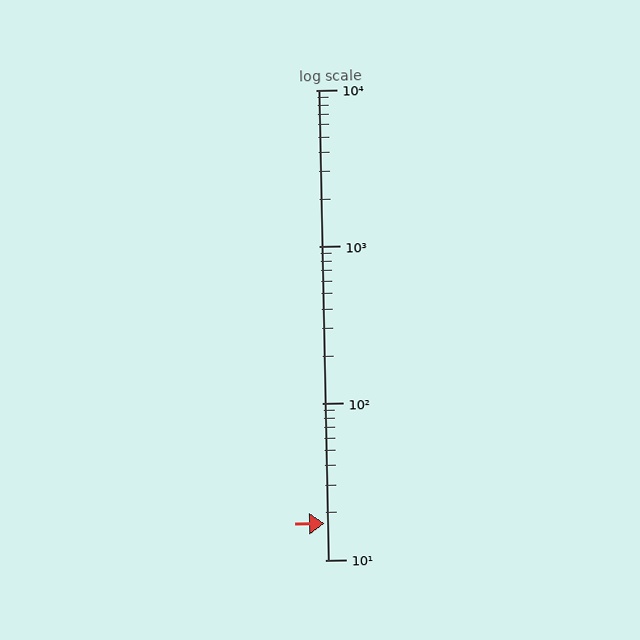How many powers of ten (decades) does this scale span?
The scale spans 3 decades, from 10 to 10000.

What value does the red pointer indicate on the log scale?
The pointer indicates approximately 17.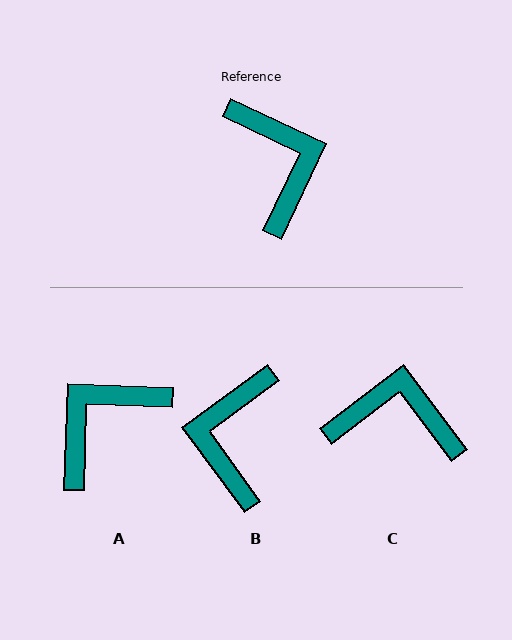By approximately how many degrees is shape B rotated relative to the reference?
Approximately 152 degrees counter-clockwise.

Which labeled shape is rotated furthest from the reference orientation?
B, about 152 degrees away.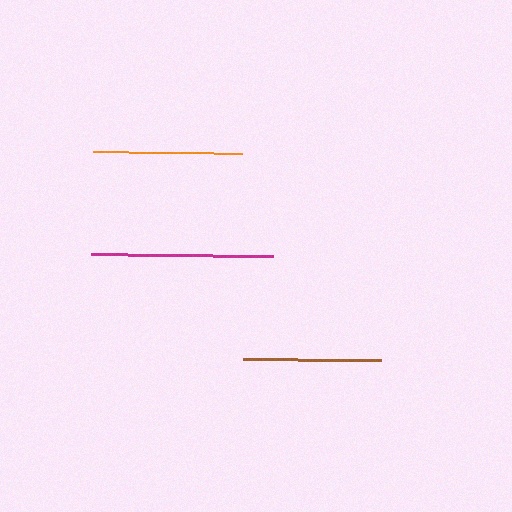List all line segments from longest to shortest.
From longest to shortest: magenta, orange, brown.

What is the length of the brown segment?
The brown segment is approximately 138 pixels long.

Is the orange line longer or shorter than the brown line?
The orange line is longer than the brown line.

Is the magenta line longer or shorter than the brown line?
The magenta line is longer than the brown line.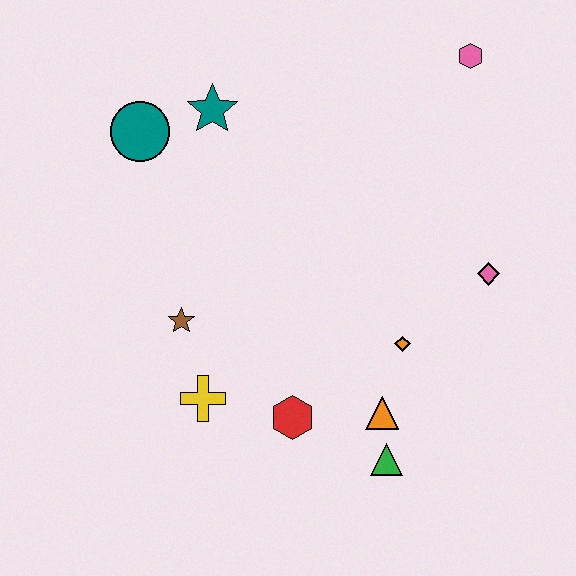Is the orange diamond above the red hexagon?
Yes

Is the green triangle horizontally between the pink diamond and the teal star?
Yes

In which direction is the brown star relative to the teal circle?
The brown star is below the teal circle.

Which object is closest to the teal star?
The teal circle is closest to the teal star.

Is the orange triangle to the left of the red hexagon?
No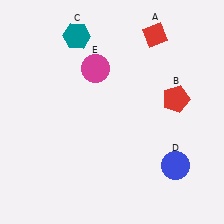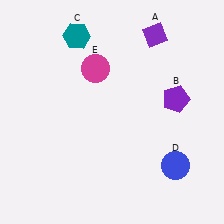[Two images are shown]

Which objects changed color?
A changed from red to purple. B changed from red to purple.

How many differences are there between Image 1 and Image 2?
There are 2 differences between the two images.